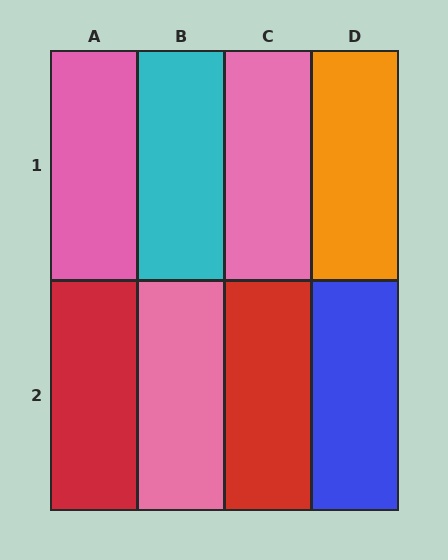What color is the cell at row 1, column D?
Orange.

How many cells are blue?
1 cell is blue.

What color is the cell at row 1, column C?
Pink.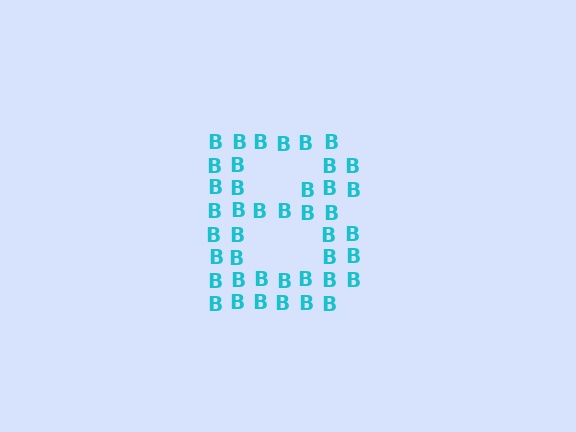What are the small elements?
The small elements are letter B's.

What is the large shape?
The large shape is the letter B.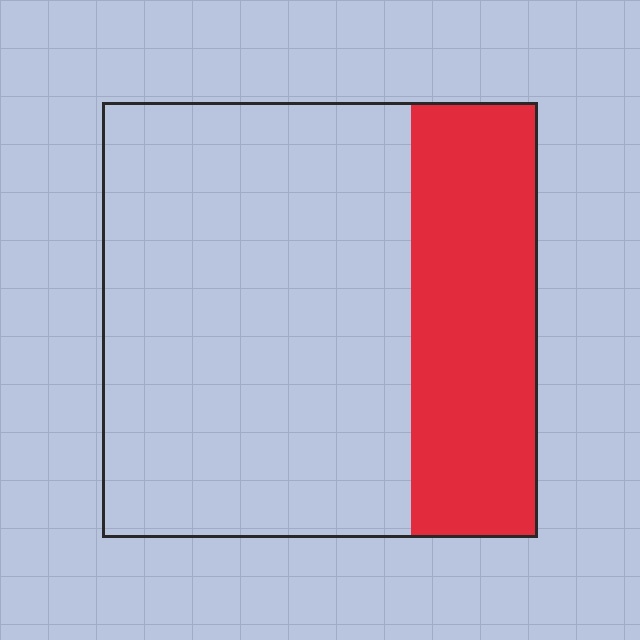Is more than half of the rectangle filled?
No.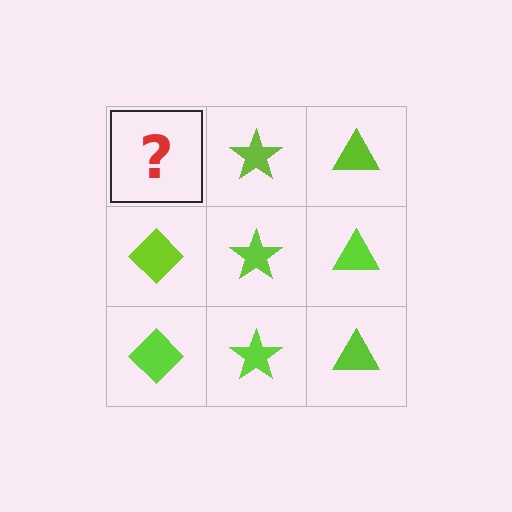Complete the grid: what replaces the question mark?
The question mark should be replaced with a lime diamond.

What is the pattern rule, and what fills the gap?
The rule is that each column has a consistent shape. The gap should be filled with a lime diamond.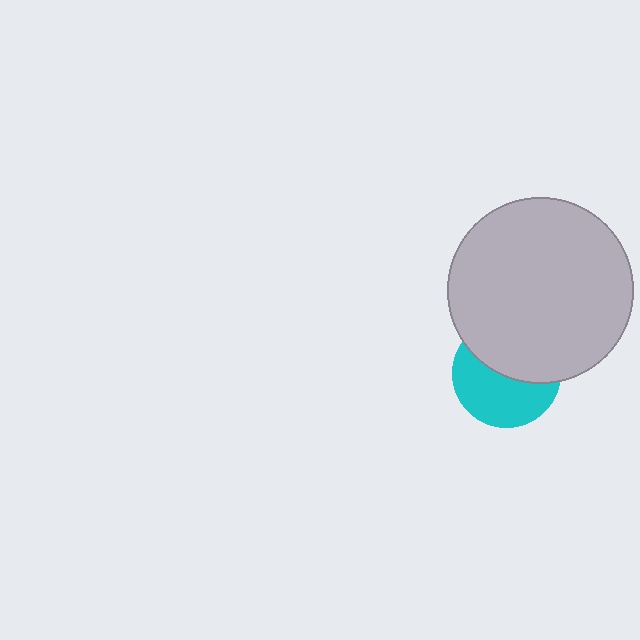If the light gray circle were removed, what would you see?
You would see the complete cyan circle.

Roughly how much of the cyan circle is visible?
About half of it is visible (roughly 52%).